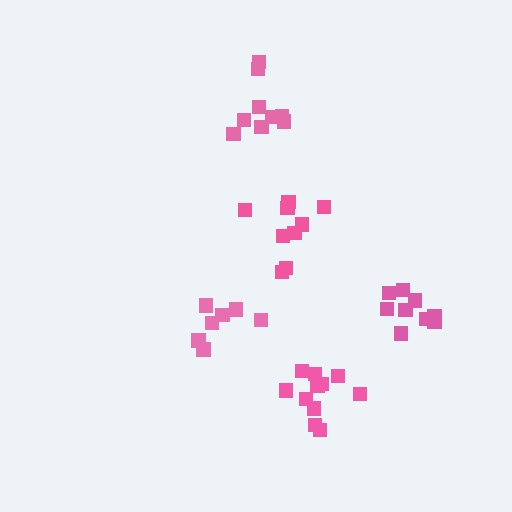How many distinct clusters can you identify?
There are 5 distinct clusters.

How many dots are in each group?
Group 1: 7 dots, Group 2: 9 dots, Group 3: 9 dots, Group 4: 9 dots, Group 5: 11 dots (45 total).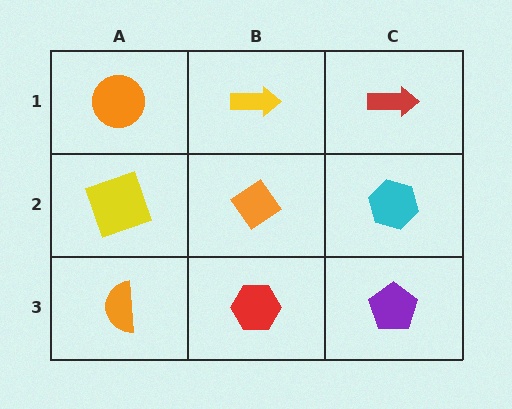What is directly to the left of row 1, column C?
A yellow arrow.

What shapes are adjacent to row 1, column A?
A yellow square (row 2, column A), a yellow arrow (row 1, column B).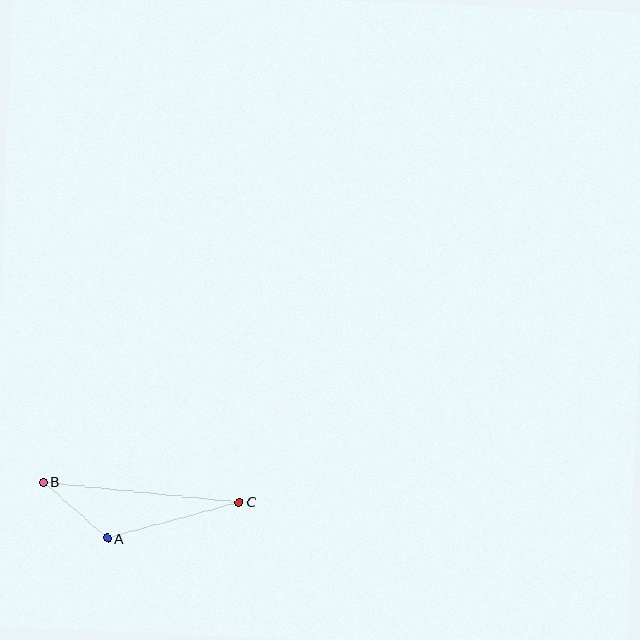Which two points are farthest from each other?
Points B and C are farthest from each other.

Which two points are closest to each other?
Points A and B are closest to each other.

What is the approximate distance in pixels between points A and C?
The distance between A and C is approximately 137 pixels.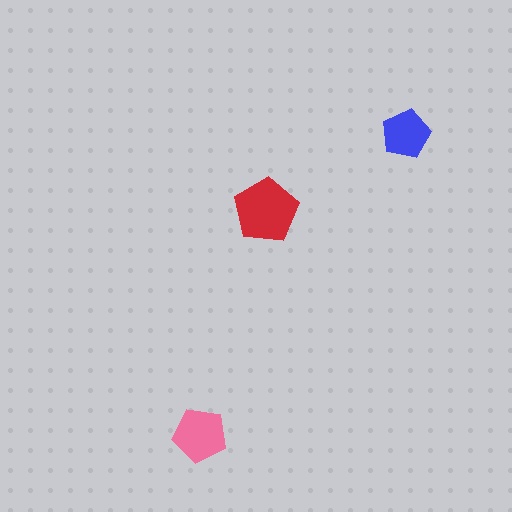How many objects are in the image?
There are 3 objects in the image.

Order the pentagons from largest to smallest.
the red one, the pink one, the blue one.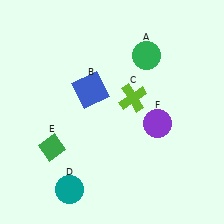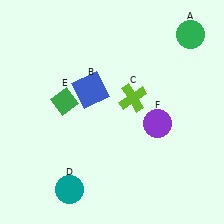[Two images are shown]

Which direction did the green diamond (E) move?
The green diamond (E) moved up.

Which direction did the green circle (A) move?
The green circle (A) moved right.